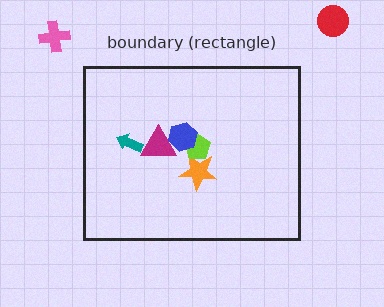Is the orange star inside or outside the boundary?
Inside.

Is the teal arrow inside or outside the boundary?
Inside.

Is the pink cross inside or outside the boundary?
Outside.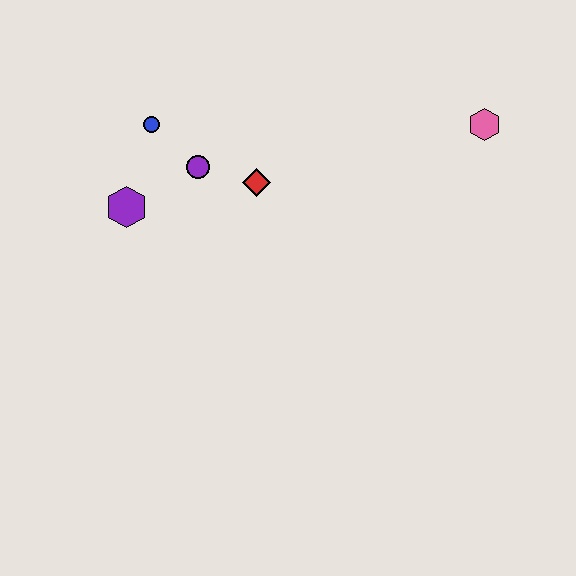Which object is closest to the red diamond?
The purple circle is closest to the red diamond.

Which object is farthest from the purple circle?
The pink hexagon is farthest from the purple circle.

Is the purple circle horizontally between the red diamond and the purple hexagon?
Yes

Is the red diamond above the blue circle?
No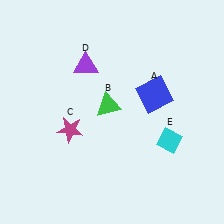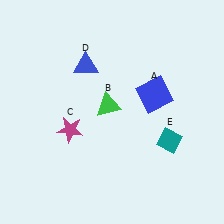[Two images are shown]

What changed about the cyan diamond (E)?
In Image 1, E is cyan. In Image 2, it changed to teal.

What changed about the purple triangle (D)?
In Image 1, D is purple. In Image 2, it changed to blue.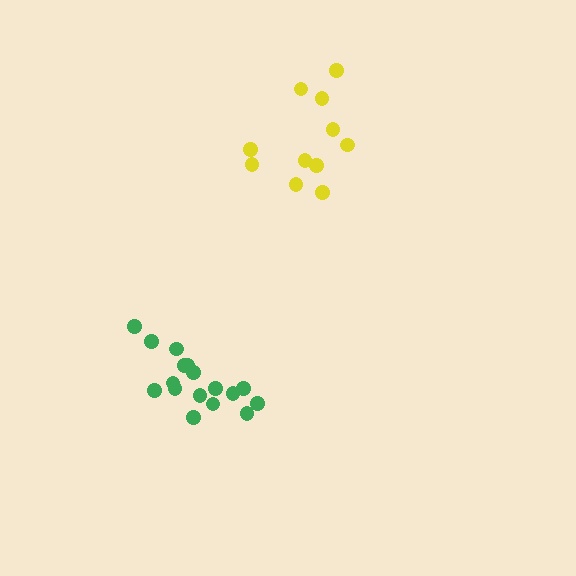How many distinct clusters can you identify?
There are 2 distinct clusters.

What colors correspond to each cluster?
The clusters are colored: yellow, green.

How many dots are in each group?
Group 1: 11 dots, Group 2: 17 dots (28 total).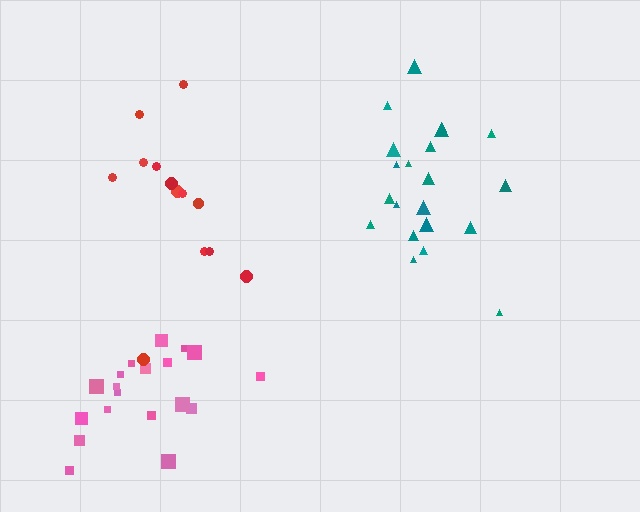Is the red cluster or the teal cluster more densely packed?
Teal.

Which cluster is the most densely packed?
Teal.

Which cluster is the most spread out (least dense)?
Red.